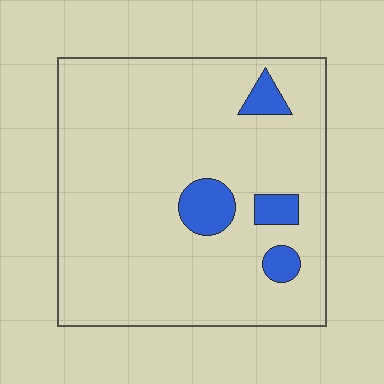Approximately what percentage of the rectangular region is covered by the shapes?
Approximately 10%.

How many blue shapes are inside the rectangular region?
4.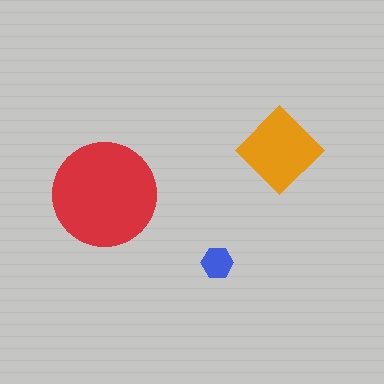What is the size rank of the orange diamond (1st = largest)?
2nd.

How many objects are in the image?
There are 3 objects in the image.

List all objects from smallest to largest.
The blue hexagon, the orange diamond, the red circle.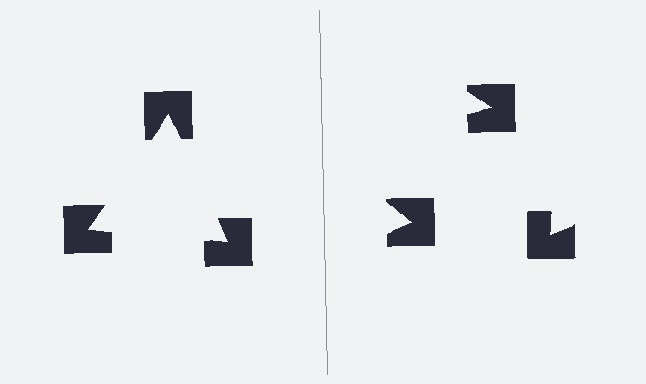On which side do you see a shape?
An illusory triangle appears on the left side. On the right side the wedge cuts are rotated, so no coherent shape forms.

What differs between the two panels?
The notched squares are positioned identically on both sides; only the wedge orientations differ. On the left they align to a triangle; on the right they are misaligned.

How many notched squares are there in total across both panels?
6 — 3 on each side.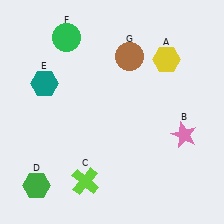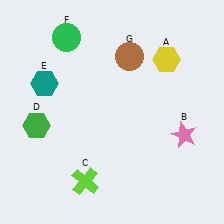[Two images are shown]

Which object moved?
The green hexagon (D) moved up.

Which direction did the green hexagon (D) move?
The green hexagon (D) moved up.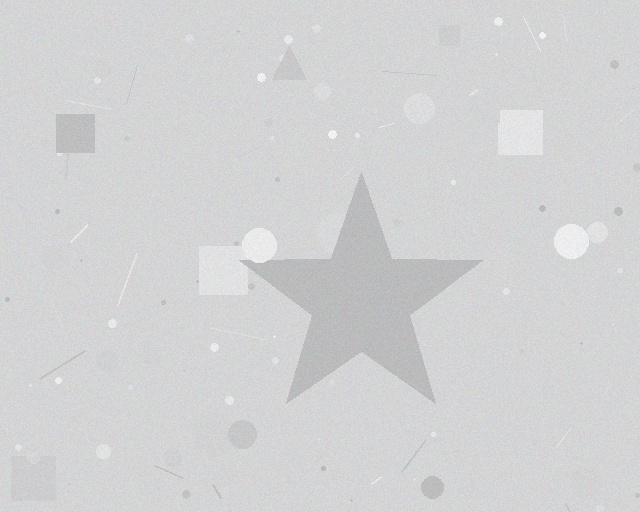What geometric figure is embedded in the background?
A star is embedded in the background.